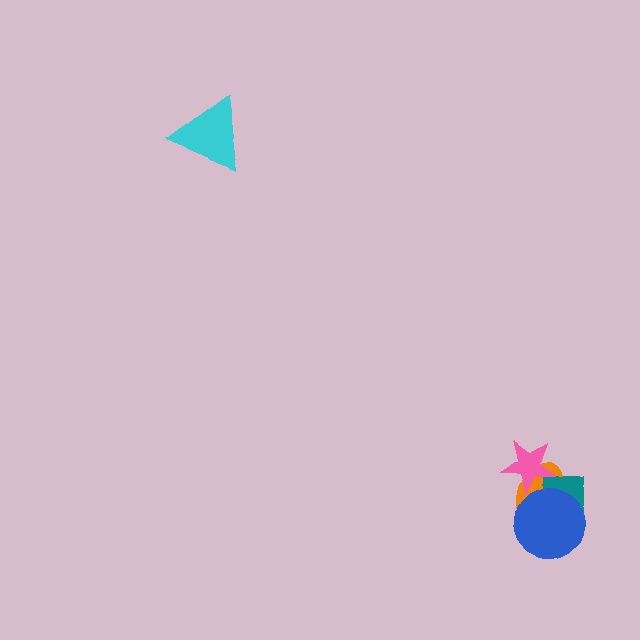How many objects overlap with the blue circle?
2 objects overlap with the blue circle.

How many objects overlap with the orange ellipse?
3 objects overlap with the orange ellipse.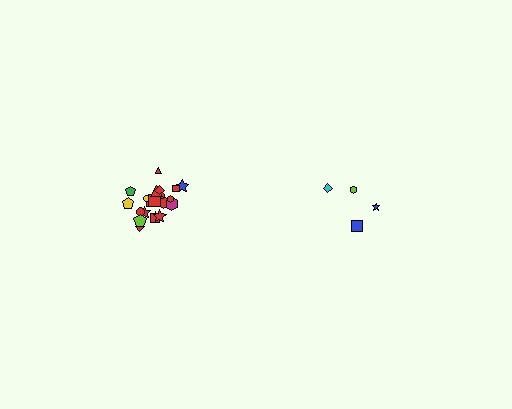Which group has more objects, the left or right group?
The left group.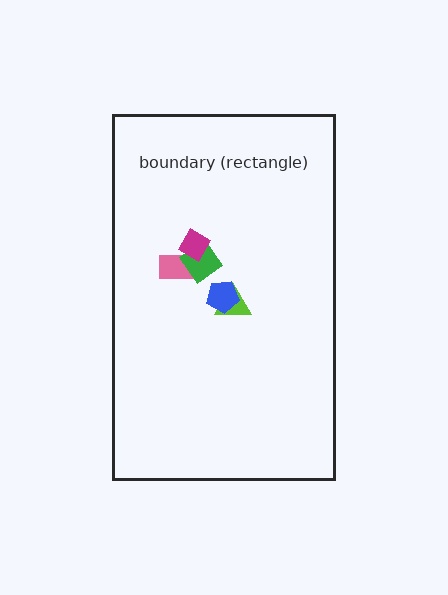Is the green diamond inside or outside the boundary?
Inside.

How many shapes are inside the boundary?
5 inside, 0 outside.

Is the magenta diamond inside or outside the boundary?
Inside.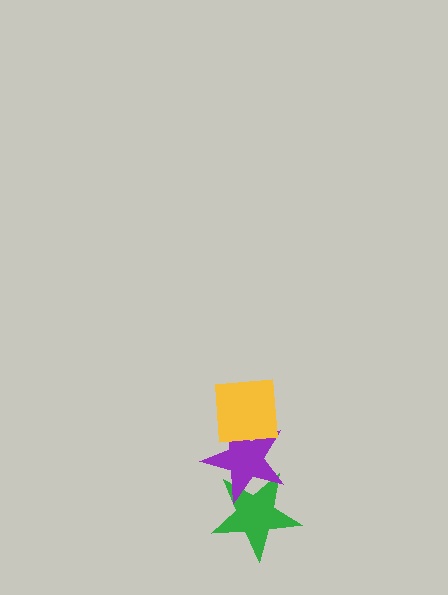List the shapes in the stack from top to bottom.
From top to bottom: the yellow square, the purple star, the green star.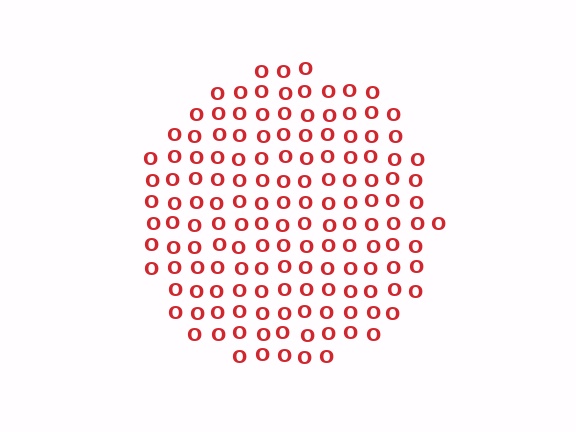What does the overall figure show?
The overall figure shows a circle.